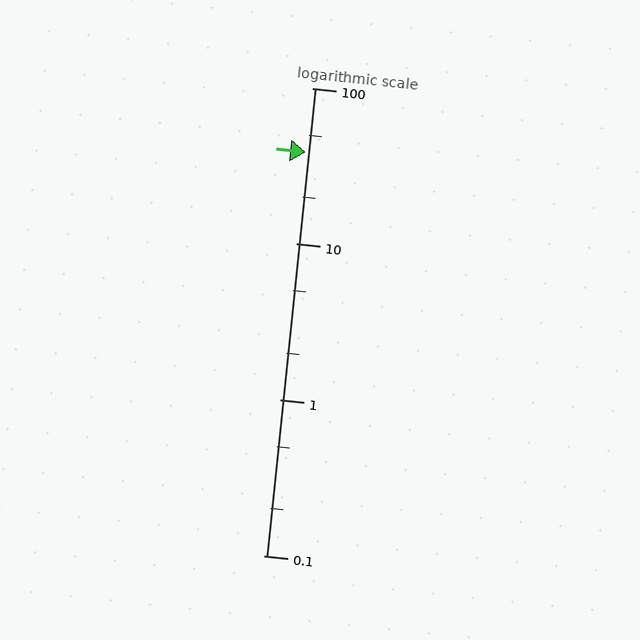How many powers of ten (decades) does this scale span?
The scale spans 3 decades, from 0.1 to 100.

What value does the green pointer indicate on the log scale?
The pointer indicates approximately 39.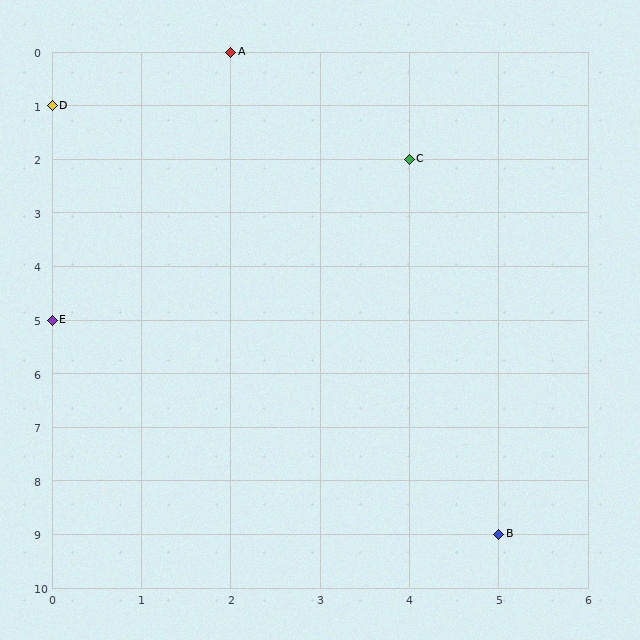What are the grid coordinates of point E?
Point E is at grid coordinates (0, 5).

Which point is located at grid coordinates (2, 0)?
Point A is at (2, 0).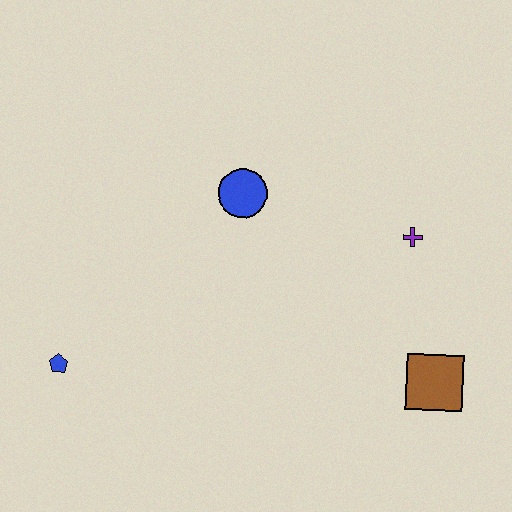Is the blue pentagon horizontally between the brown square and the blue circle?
No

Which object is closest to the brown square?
The purple cross is closest to the brown square.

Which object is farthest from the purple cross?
The blue pentagon is farthest from the purple cross.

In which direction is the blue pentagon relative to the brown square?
The blue pentagon is to the left of the brown square.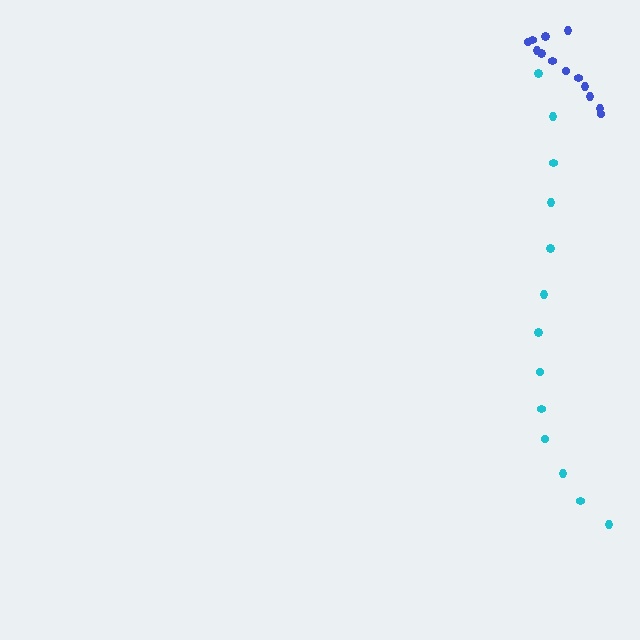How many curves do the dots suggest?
There are 2 distinct paths.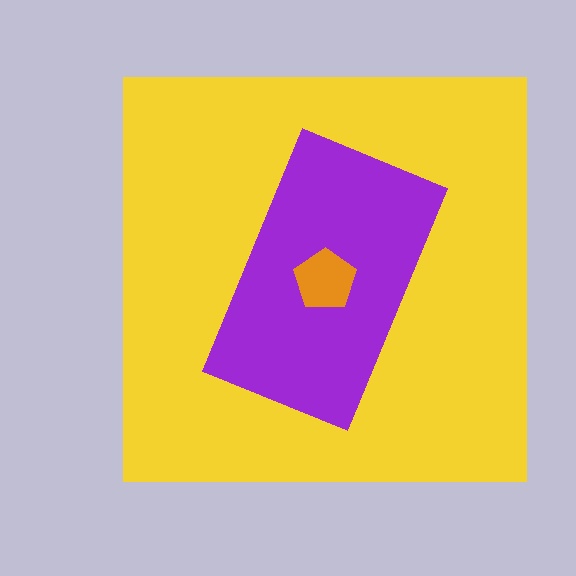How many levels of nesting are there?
3.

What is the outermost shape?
The yellow square.